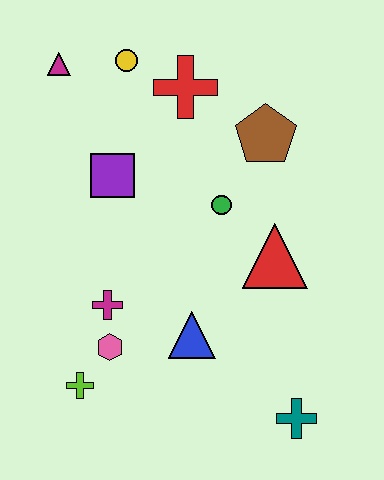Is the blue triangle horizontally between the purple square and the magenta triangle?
No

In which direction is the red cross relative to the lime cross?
The red cross is above the lime cross.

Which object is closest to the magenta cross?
The pink hexagon is closest to the magenta cross.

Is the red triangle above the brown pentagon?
No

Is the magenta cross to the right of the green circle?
No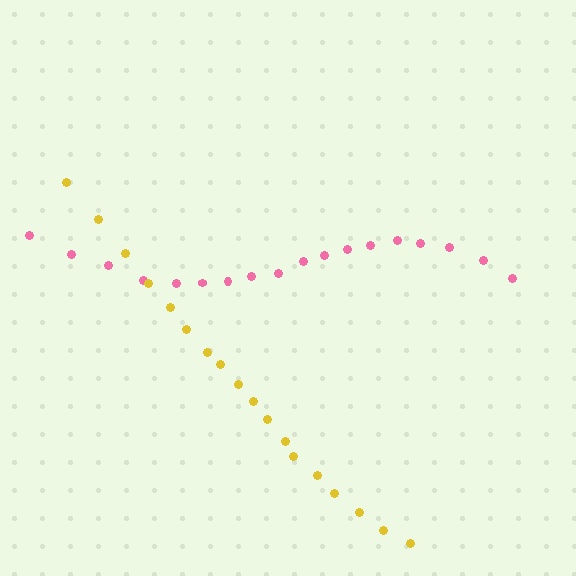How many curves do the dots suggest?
There are 2 distinct paths.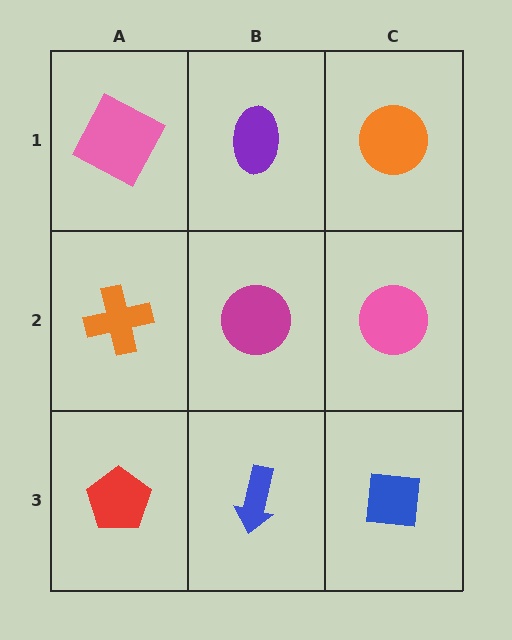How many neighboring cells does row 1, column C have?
2.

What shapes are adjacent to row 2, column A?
A pink square (row 1, column A), a red pentagon (row 3, column A), a magenta circle (row 2, column B).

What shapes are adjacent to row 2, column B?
A purple ellipse (row 1, column B), a blue arrow (row 3, column B), an orange cross (row 2, column A), a pink circle (row 2, column C).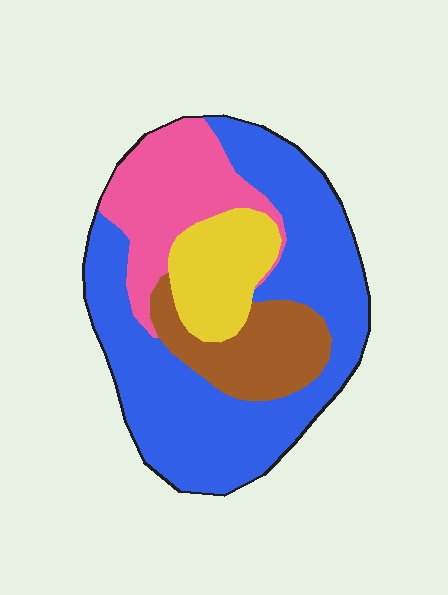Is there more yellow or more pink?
Pink.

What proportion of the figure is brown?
Brown covers 15% of the figure.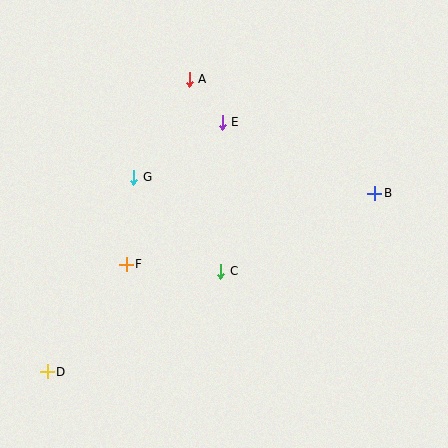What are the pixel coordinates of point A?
Point A is at (189, 79).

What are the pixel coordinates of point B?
Point B is at (375, 193).